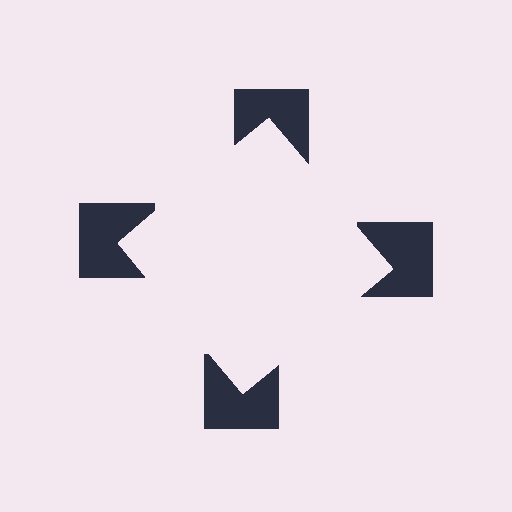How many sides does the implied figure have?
4 sides.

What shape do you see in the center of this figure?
An illusory square — its edges are inferred from the aligned wedge cuts in the notched squares, not physically drawn.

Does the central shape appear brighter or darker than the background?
It typically appears slightly brighter than the background, even though no actual brightness change is drawn.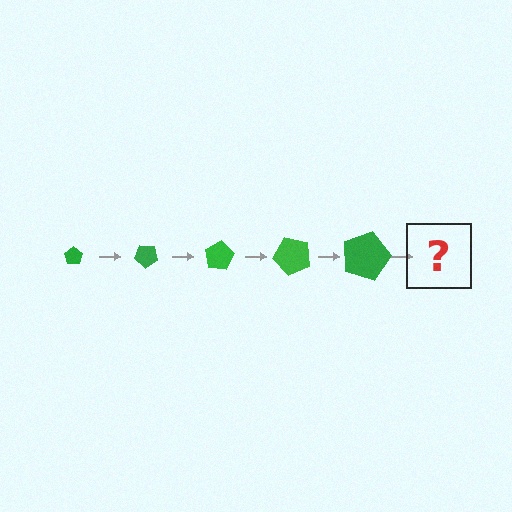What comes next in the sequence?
The next element should be a pentagon, larger than the previous one and rotated 200 degrees from the start.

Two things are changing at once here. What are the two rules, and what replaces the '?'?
The two rules are that the pentagon grows larger each step and it rotates 40 degrees each step. The '?' should be a pentagon, larger than the previous one and rotated 200 degrees from the start.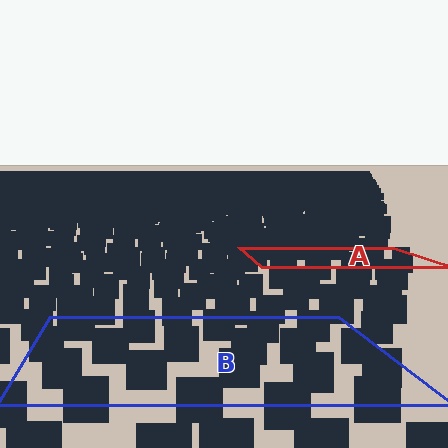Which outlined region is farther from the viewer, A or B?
Region A is farther from the viewer — the texture elements inside it appear smaller and more densely packed.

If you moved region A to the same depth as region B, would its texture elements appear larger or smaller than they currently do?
They would appear larger. At a closer depth, the same texture elements are projected at a bigger on-screen size.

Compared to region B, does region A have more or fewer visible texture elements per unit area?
Region A has more texture elements per unit area — they are packed more densely because it is farther away.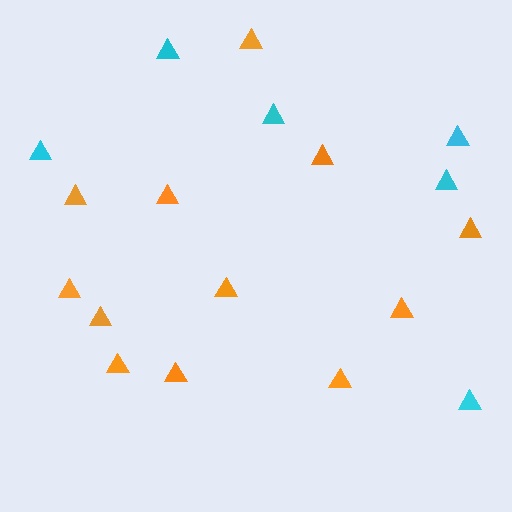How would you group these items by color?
There are 2 groups: one group of orange triangles (12) and one group of cyan triangles (6).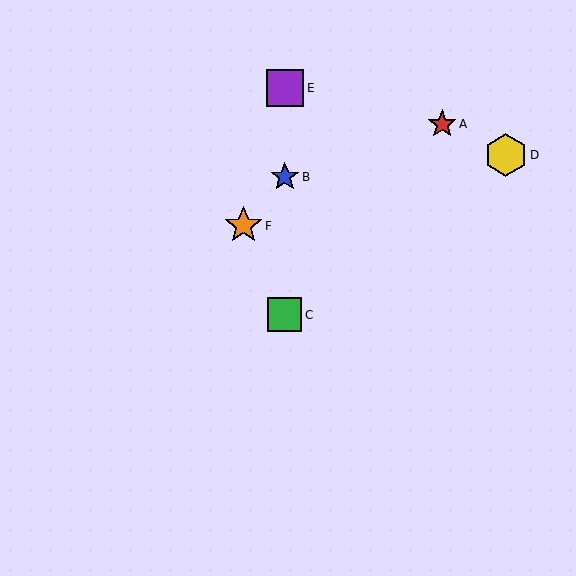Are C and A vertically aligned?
No, C is at x≈285 and A is at x≈442.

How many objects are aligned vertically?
3 objects (B, C, E) are aligned vertically.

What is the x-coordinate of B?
Object B is at x≈285.